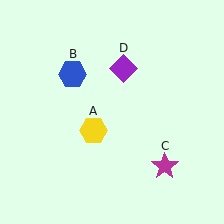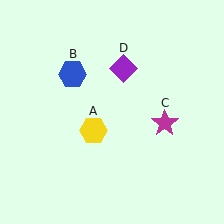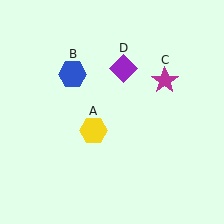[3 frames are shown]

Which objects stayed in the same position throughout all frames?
Yellow hexagon (object A) and blue hexagon (object B) and purple diamond (object D) remained stationary.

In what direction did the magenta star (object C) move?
The magenta star (object C) moved up.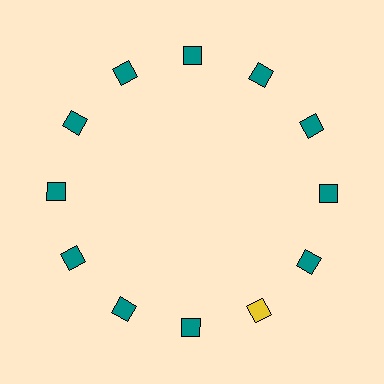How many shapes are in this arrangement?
There are 12 shapes arranged in a ring pattern.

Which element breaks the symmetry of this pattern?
The yellow square at roughly the 5 o'clock position breaks the symmetry. All other shapes are teal squares.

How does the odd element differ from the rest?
It has a different color: yellow instead of teal.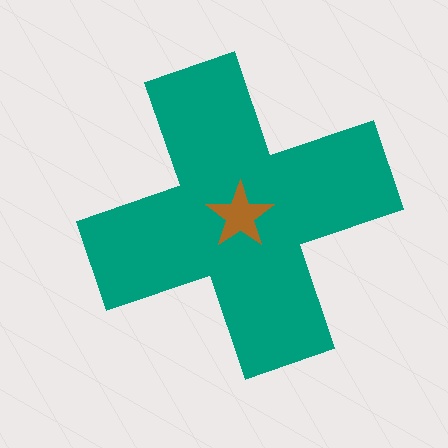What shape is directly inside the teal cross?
The brown star.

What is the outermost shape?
The teal cross.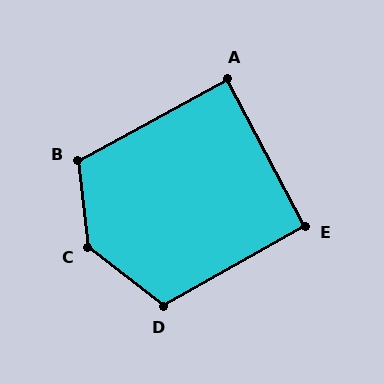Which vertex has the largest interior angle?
C, at approximately 134 degrees.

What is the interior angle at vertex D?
Approximately 113 degrees (obtuse).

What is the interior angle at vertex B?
Approximately 112 degrees (obtuse).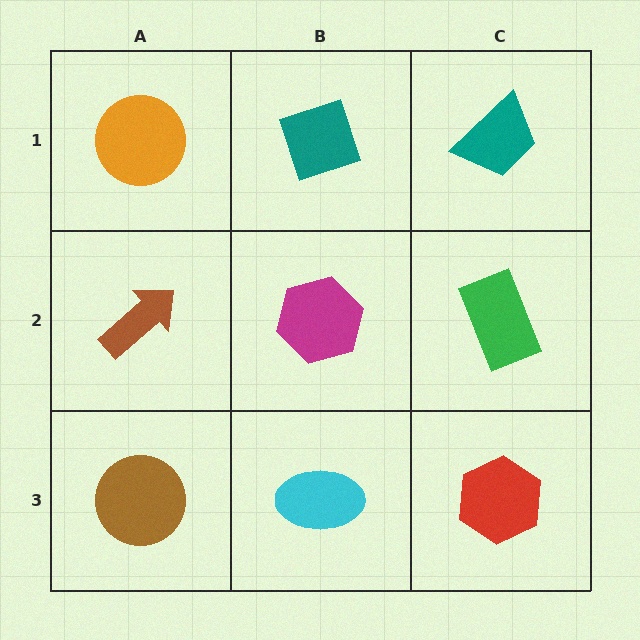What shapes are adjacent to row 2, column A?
An orange circle (row 1, column A), a brown circle (row 3, column A), a magenta hexagon (row 2, column B).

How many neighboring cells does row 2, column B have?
4.